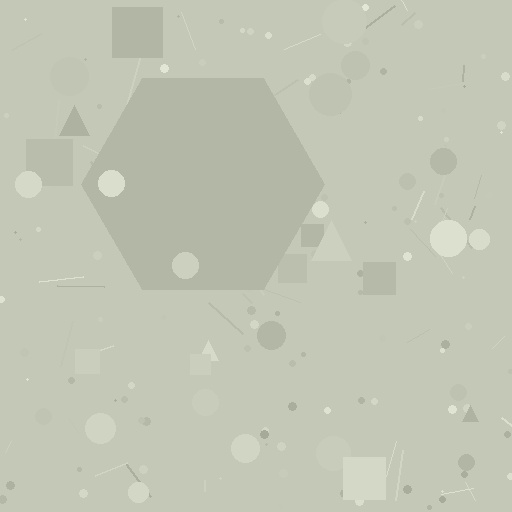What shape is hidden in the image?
A hexagon is hidden in the image.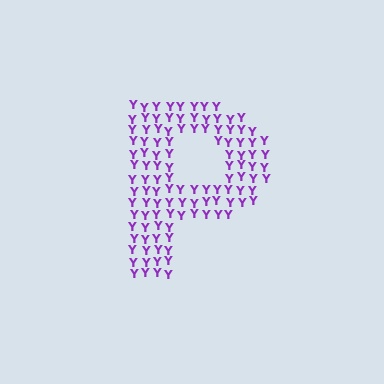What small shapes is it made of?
It is made of small letter Y's.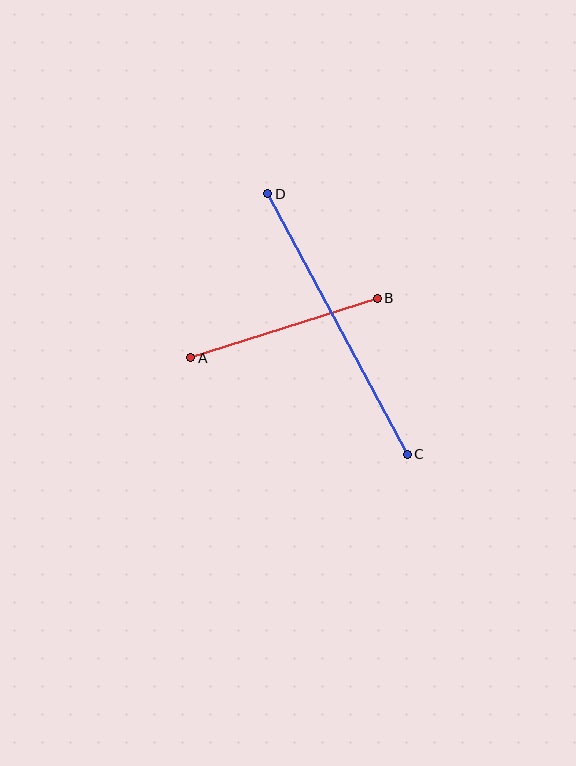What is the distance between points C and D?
The distance is approximately 295 pixels.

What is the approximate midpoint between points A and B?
The midpoint is at approximately (284, 328) pixels.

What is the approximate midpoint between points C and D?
The midpoint is at approximately (337, 324) pixels.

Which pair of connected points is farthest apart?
Points C and D are farthest apart.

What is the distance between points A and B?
The distance is approximately 196 pixels.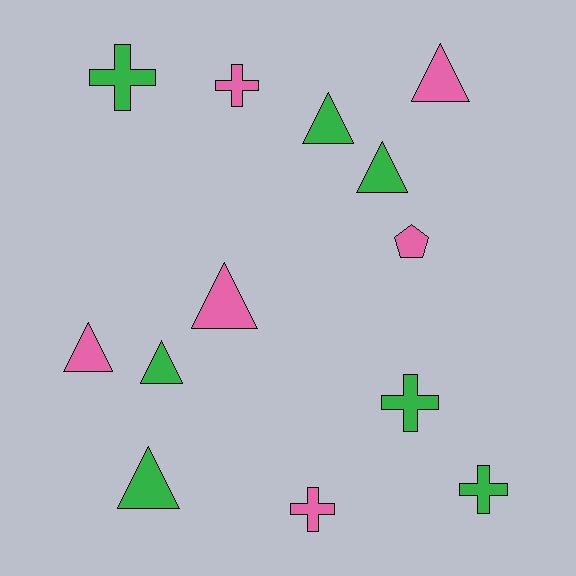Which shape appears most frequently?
Triangle, with 7 objects.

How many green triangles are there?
There are 4 green triangles.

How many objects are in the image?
There are 13 objects.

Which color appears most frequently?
Green, with 7 objects.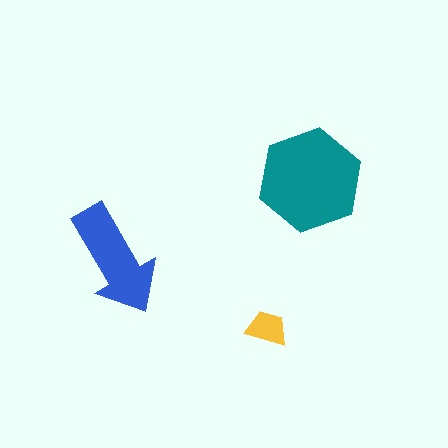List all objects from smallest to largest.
The yellow trapezoid, the blue arrow, the teal hexagon.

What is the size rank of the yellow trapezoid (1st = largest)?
3rd.